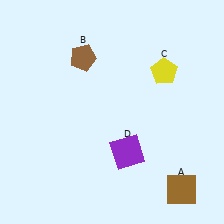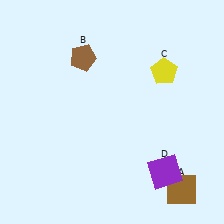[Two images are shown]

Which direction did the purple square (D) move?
The purple square (D) moved right.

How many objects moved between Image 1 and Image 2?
1 object moved between the two images.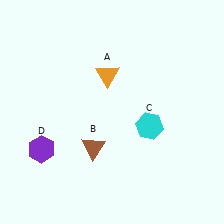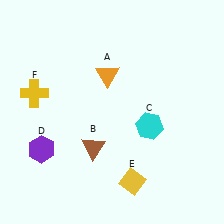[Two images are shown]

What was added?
A yellow diamond (E), a yellow cross (F) were added in Image 2.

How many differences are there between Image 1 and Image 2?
There are 2 differences between the two images.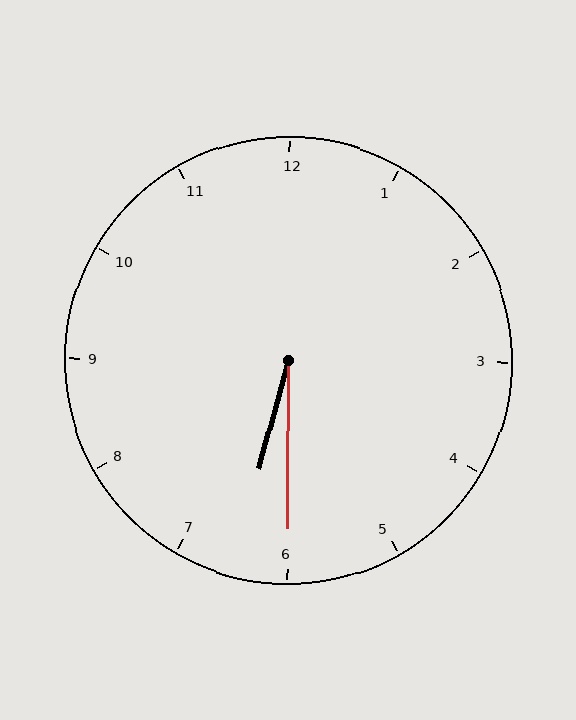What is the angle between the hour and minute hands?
Approximately 15 degrees.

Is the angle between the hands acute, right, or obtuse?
It is acute.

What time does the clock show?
6:30.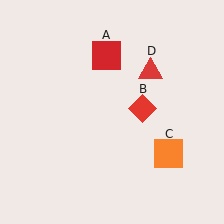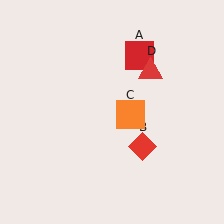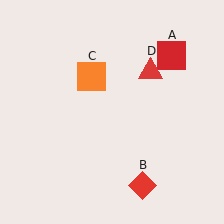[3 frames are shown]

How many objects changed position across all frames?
3 objects changed position: red square (object A), red diamond (object B), orange square (object C).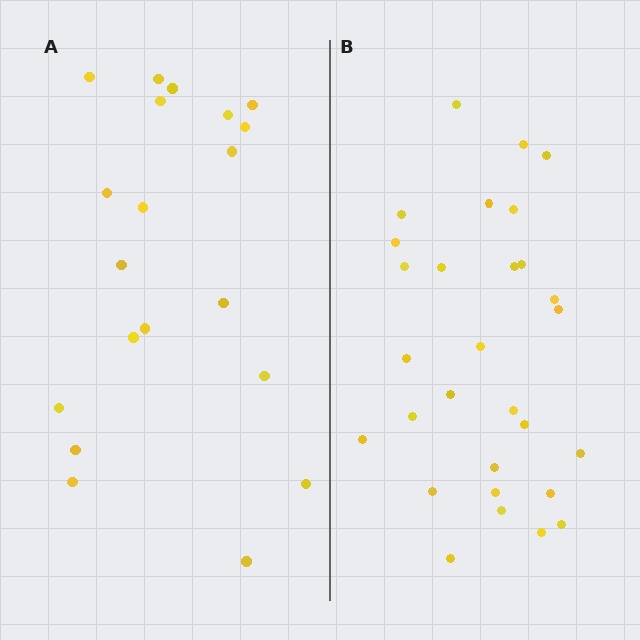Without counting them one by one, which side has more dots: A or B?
Region B (the right region) has more dots.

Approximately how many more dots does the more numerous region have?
Region B has roughly 8 or so more dots than region A.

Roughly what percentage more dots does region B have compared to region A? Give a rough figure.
About 45% more.